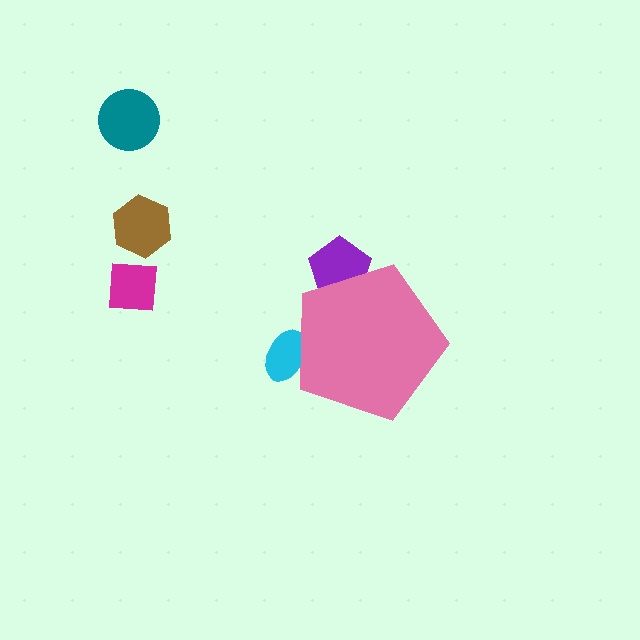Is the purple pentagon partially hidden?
Yes, the purple pentagon is partially hidden behind the pink pentagon.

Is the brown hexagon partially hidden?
No, the brown hexagon is fully visible.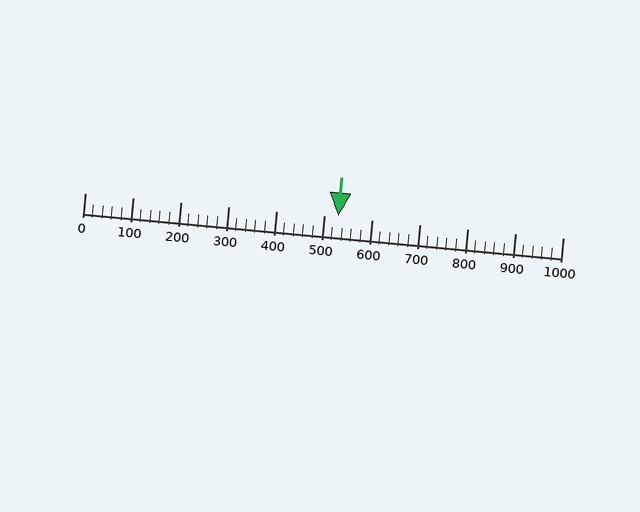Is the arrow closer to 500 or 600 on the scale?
The arrow is closer to 500.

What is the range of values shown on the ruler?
The ruler shows values from 0 to 1000.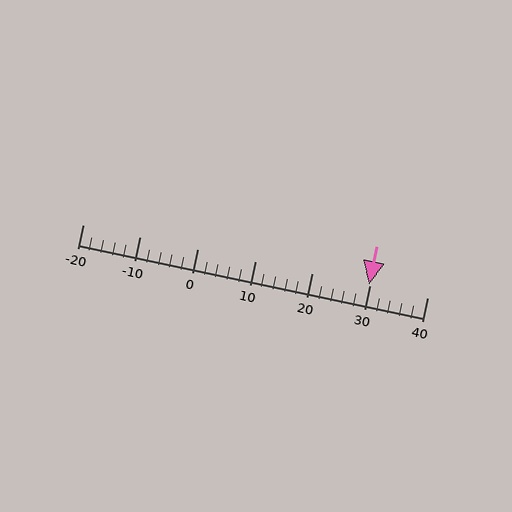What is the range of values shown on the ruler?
The ruler shows values from -20 to 40.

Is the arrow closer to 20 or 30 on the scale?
The arrow is closer to 30.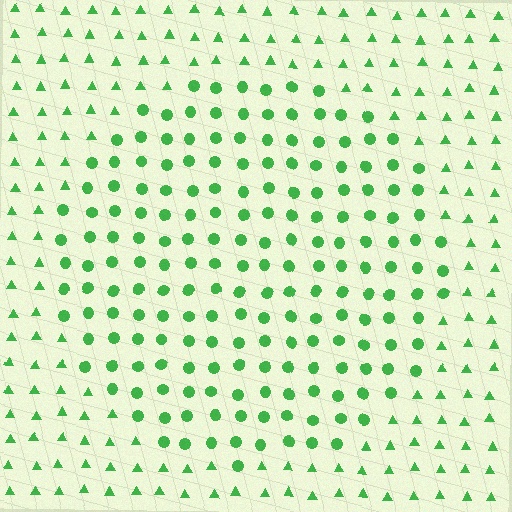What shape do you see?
I see a circle.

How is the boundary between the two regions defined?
The boundary is defined by a change in element shape: circles inside vs. triangles outside. All elements share the same color and spacing.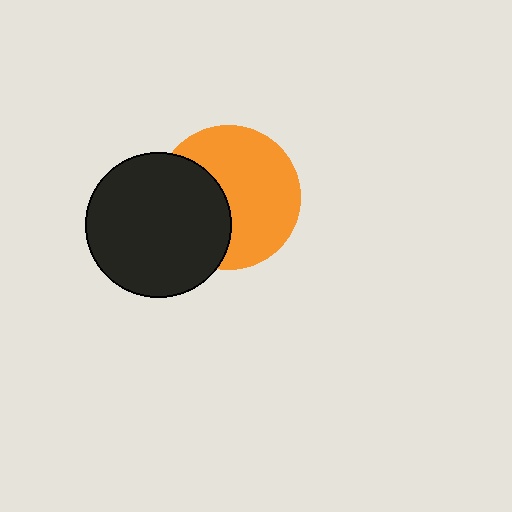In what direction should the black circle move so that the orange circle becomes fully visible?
The black circle should move left. That is the shortest direction to clear the overlap and leave the orange circle fully visible.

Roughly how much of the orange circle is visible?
About half of it is visible (roughly 62%).